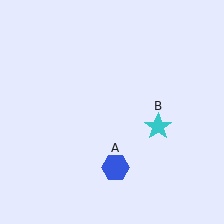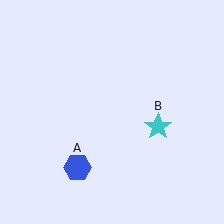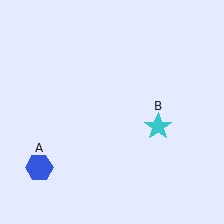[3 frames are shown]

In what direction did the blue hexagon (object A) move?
The blue hexagon (object A) moved left.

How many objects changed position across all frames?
1 object changed position: blue hexagon (object A).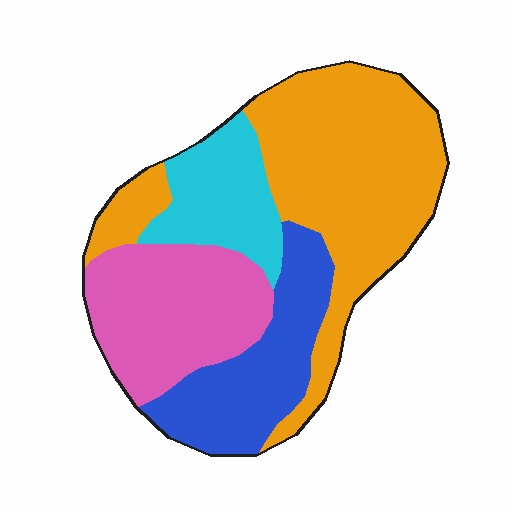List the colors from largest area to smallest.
From largest to smallest: orange, pink, blue, cyan.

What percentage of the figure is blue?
Blue covers 20% of the figure.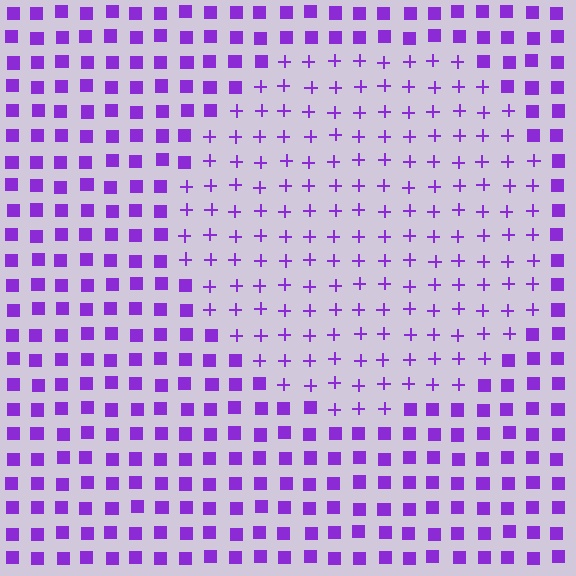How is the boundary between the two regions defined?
The boundary is defined by a change in element shape: plus signs inside vs. squares outside. All elements share the same color and spacing.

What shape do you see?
I see a circle.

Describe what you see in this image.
The image is filled with small purple elements arranged in a uniform grid. A circle-shaped region contains plus signs, while the surrounding area contains squares. The boundary is defined purely by the change in element shape.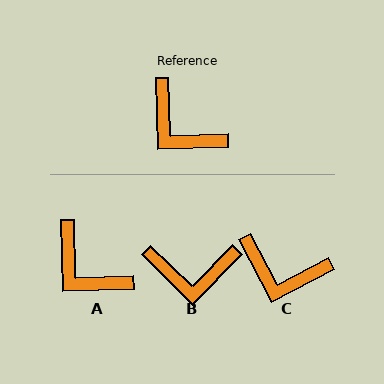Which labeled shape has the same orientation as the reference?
A.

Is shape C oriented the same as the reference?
No, it is off by about 26 degrees.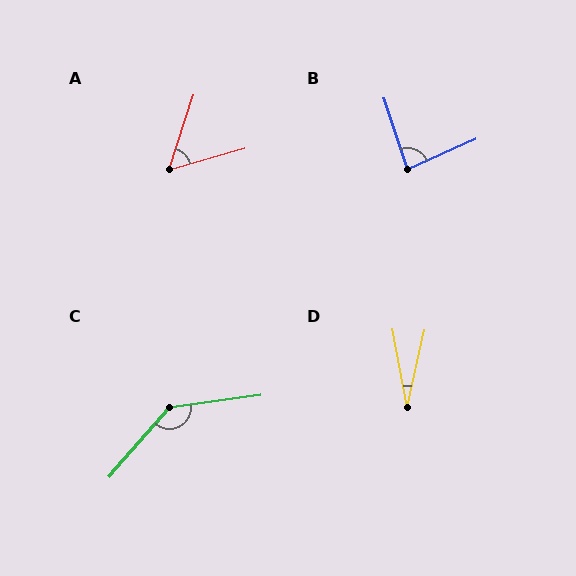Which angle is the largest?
C, at approximately 138 degrees.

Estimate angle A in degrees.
Approximately 56 degrees.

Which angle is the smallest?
D, at approximately 23 degrees.